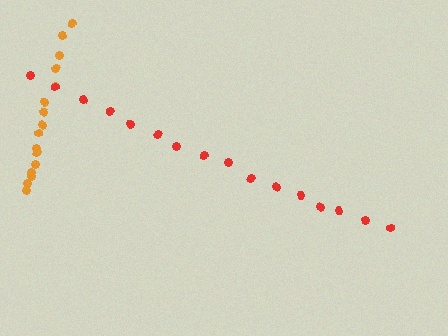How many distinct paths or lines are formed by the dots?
There are 2 distinct paths.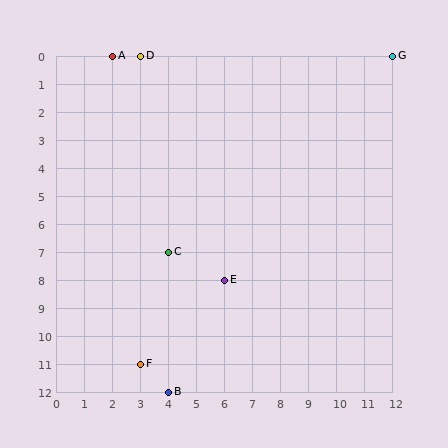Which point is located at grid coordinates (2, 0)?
Point A is at (2, 0).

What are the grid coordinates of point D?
Point D is at grid coordinates (3, 0).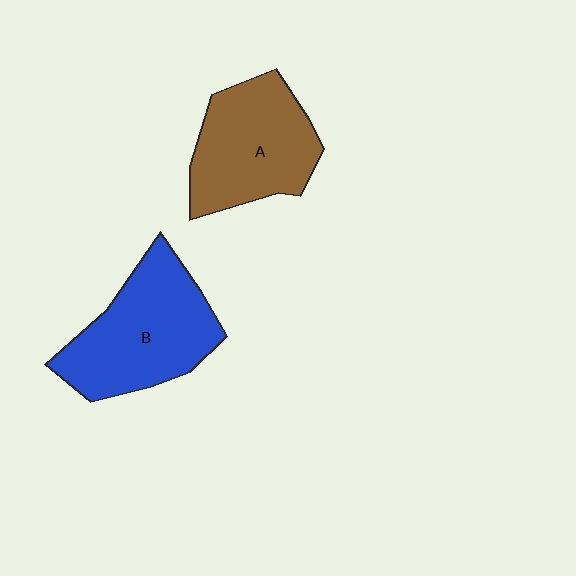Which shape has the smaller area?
Shape A (brown).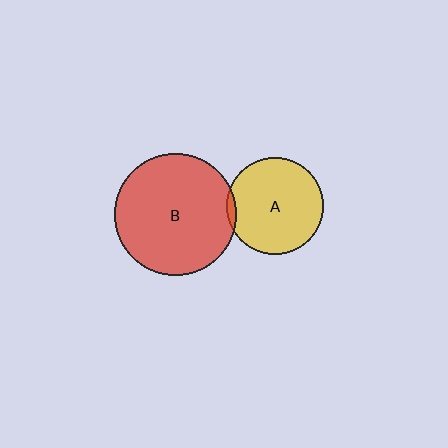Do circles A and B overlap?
Yes.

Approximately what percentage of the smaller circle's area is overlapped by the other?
Approximately 5%.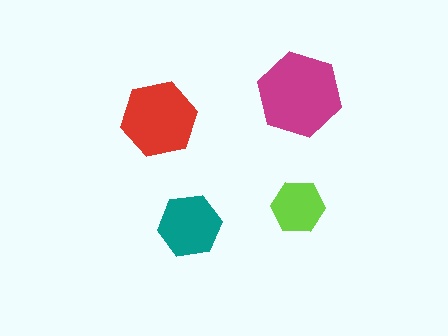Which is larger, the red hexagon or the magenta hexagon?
The magenta one.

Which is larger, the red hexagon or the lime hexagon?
The red one.